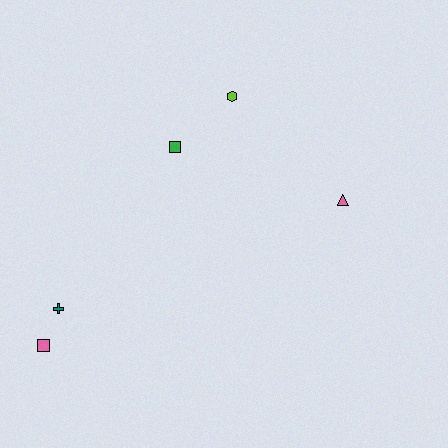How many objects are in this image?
There are 5 objects.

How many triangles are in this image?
There is 1 triangle.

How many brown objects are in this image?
There are no brown objects.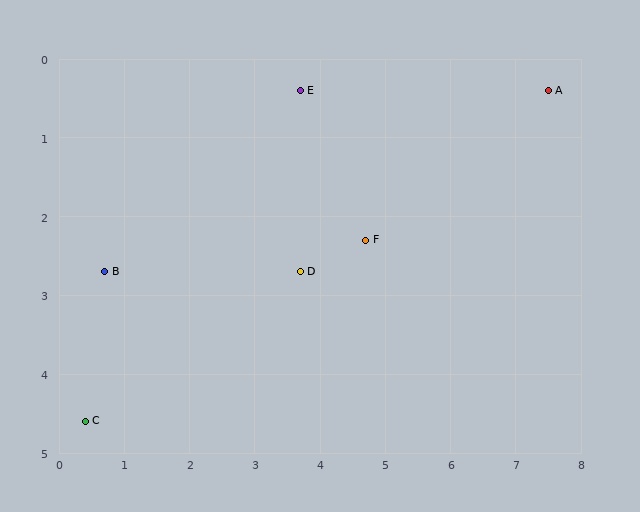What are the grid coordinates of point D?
Point D is at approximately (3.7, 2.7).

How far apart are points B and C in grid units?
Points B and C are about 1.9 grid units apart.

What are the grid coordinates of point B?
Point B is at approximately (0.7, 2.7).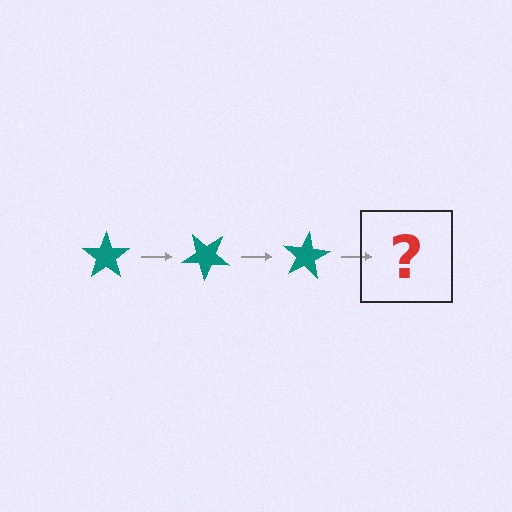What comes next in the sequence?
The next element should be a teal star rotated 120 degrees.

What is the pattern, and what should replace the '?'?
The pattern is that the star rotates 40 degrees each step. The '?' should be a teal star rotated 120 degrees.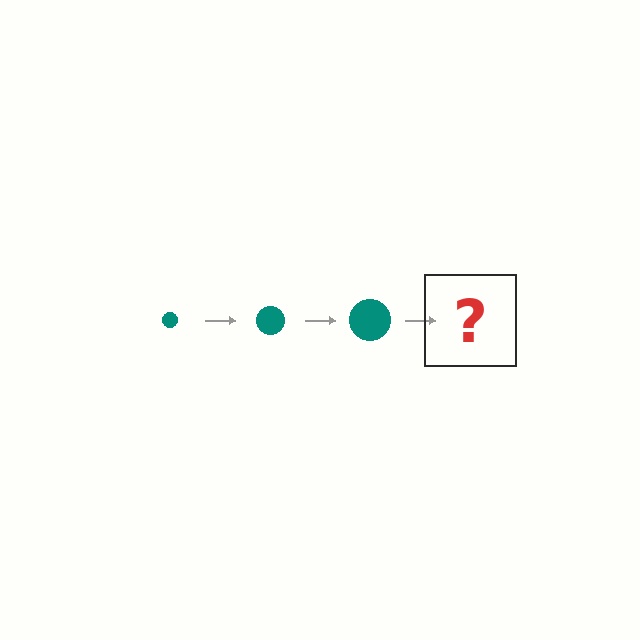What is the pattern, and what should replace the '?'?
The pattern is that the circle gets progressively larger each step. The '?' should be a teal circle, larger than the previous one.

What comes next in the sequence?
The next element should be a teal circle, larger than the previous one.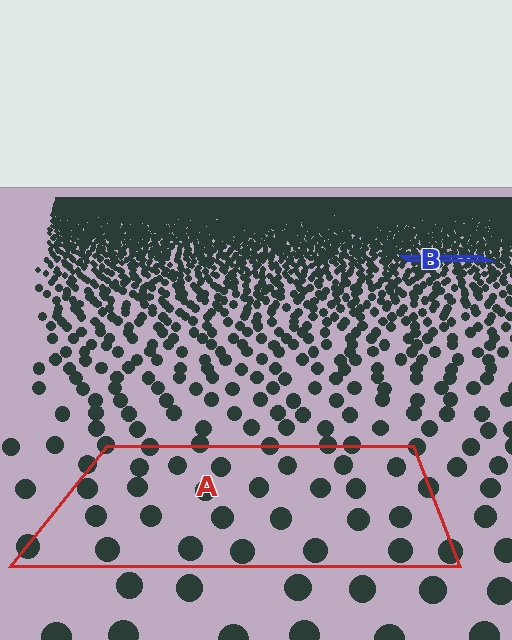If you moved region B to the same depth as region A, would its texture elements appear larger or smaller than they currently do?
They would appear larger. At a closer depth, the same texture elements are projected at a bigger on-screen size.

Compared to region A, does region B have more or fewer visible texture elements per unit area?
Region B has more texture elements per unit area — they are packed more densely because it is farther away.